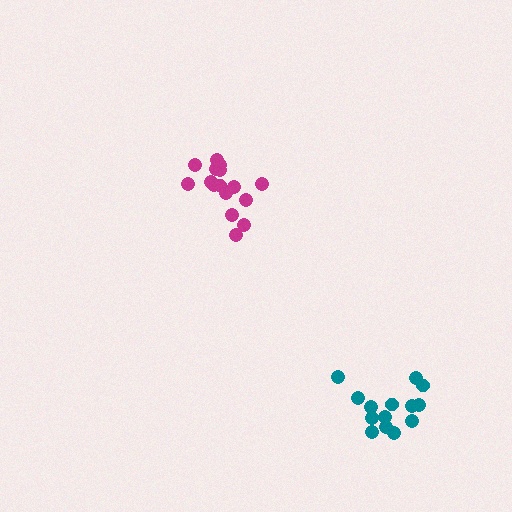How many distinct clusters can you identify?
There are 2 distinct clusters.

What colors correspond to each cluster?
The clusters are colored: teal, magenta.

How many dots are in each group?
Group 1: 14 dots, Group 2: 16 dots (30 total).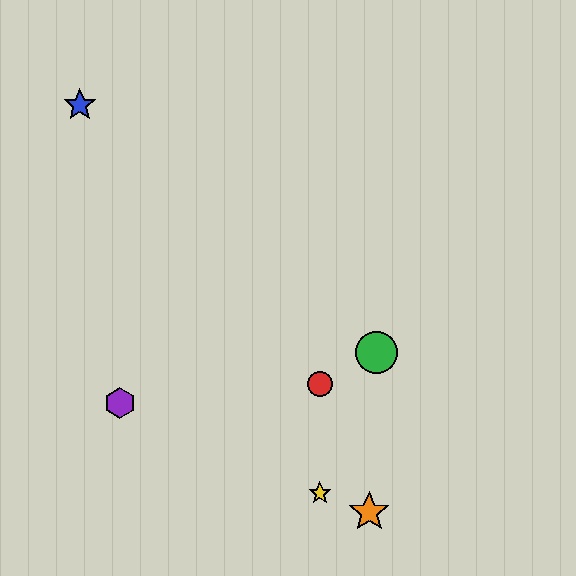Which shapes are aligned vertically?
The red circle, the yellow star are aligned vertically.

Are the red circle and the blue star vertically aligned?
No, the red circle is at x≈320 and the blue star is at x≈80.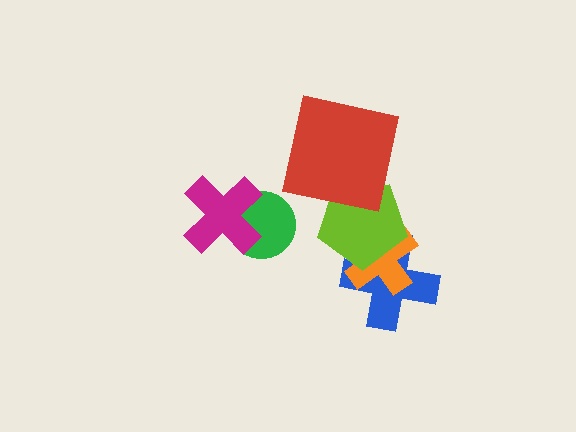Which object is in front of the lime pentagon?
The red square is in front of the lime pentagon.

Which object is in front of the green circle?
The magenta cross is in front of the green circle.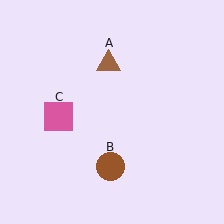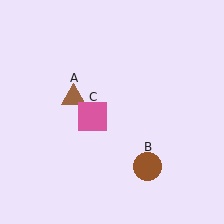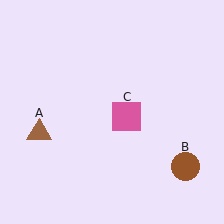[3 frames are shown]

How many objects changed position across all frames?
3 objects changed position: brown triangle (object A), brown circle (object B), pink square (object C).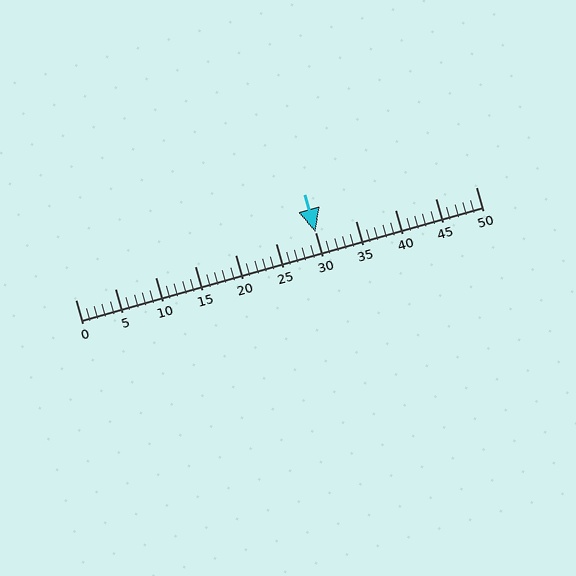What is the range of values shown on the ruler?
The ruler shows values from 0 to 50.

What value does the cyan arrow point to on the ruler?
The cyan arrow points to approximately 30.